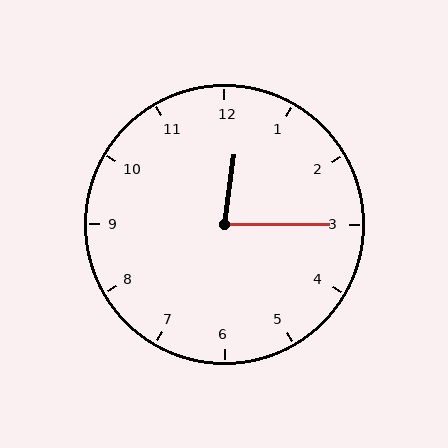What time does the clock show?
12:15.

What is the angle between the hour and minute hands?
Approximately 82 degrees.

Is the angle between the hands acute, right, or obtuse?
It is acute.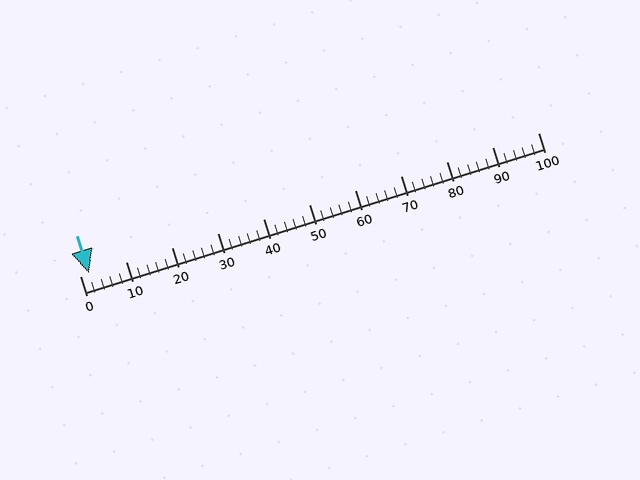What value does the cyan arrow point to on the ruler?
The cyan arrow points to approximately 2.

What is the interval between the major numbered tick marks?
The major tick marks are spaced 10 units apart.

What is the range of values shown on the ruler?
The ruler shows values from 0 to 100.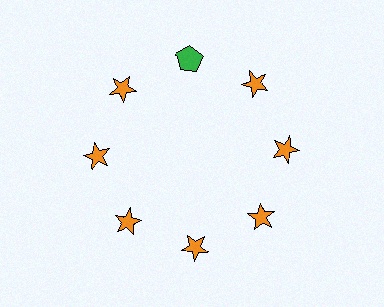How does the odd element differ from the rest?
It differs in both color (green instead of orange) and shape (pentagon instead of star).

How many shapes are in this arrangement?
There are 8 shapes arranged in a ring pattern.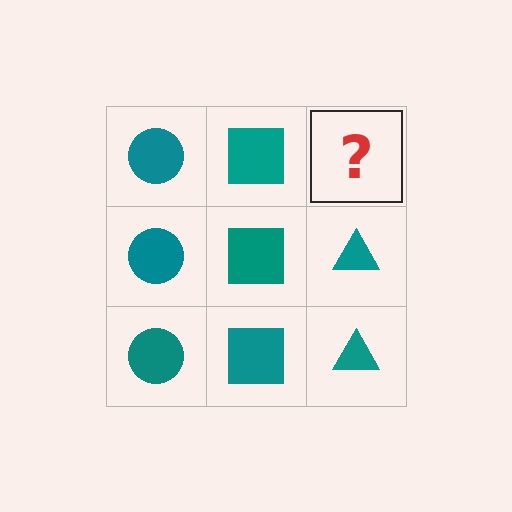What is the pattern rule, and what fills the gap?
The rule is that each column has a consistent shape. The gap should be filled with a teal triangle.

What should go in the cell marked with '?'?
The missing cell should contain a teal triangle.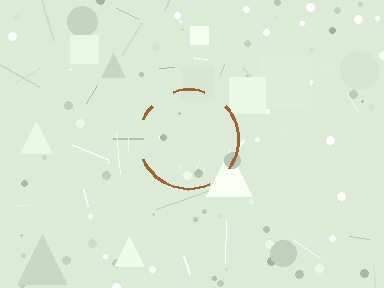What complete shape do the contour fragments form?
The contour fragments form a circle.